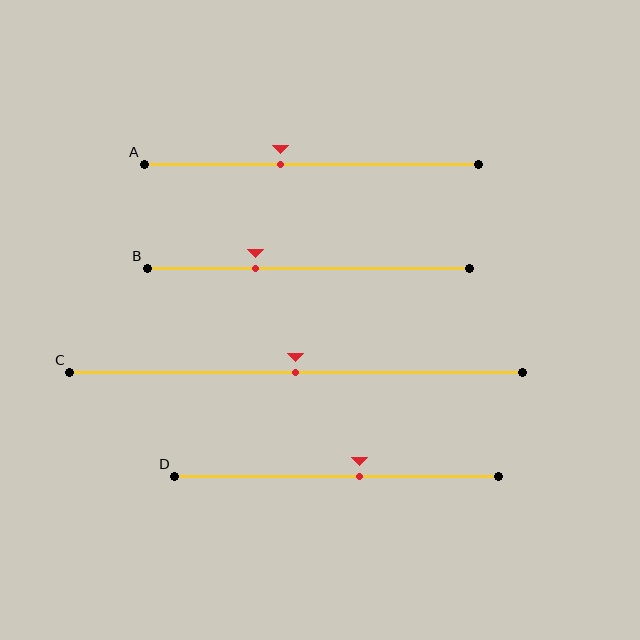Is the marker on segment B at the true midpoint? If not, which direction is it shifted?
No, the marker on segment B is shifted to the left by about 16% of the segment length.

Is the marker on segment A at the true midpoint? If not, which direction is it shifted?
No, the marker on segment A is shifted to the left by about 9% of the segment length.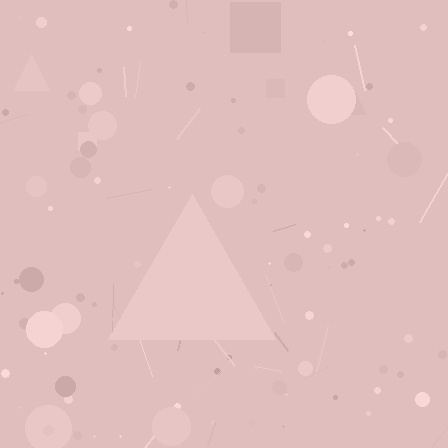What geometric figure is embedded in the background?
A triangle is embedded in the background.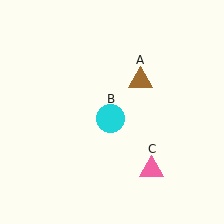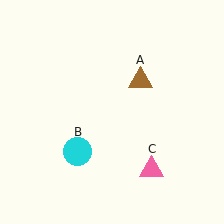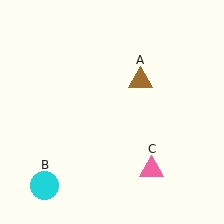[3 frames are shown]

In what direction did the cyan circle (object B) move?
The cyan circle (object B) moved down and to the left.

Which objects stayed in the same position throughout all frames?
Brown triangle (object A) and pink triangle (object C) remained stationary.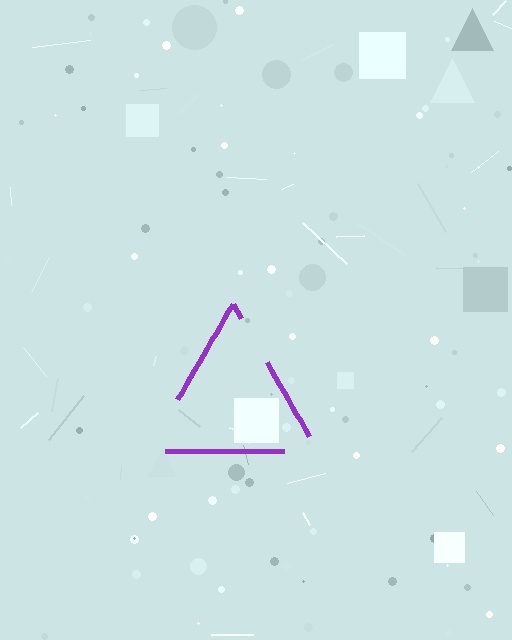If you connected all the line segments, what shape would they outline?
They would outline a triangle.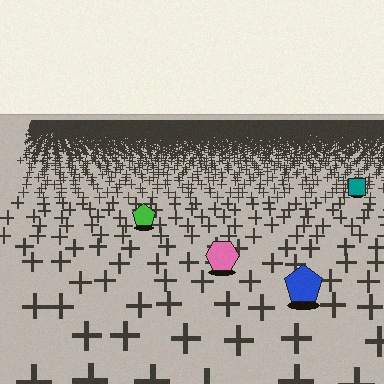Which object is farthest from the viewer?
The teal square is farthest from the viewer. It appears smaller and the ground texture around it is denser.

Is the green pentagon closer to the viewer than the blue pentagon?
No. The blue pentagon is closer — you can tell from the texture gradient: the ground texture is coarser near it.